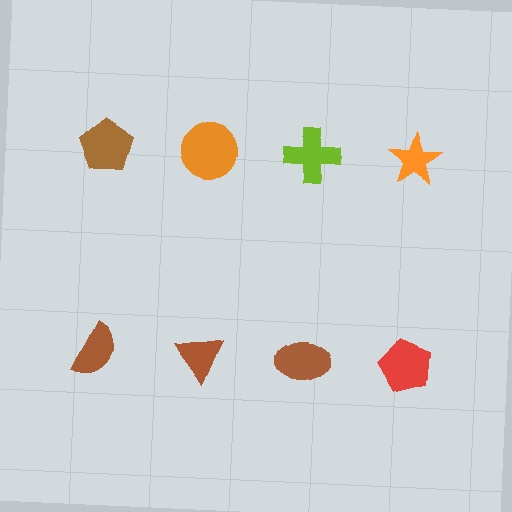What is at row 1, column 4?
An orange star.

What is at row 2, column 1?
A brown semicircle.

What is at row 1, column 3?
A lime cross.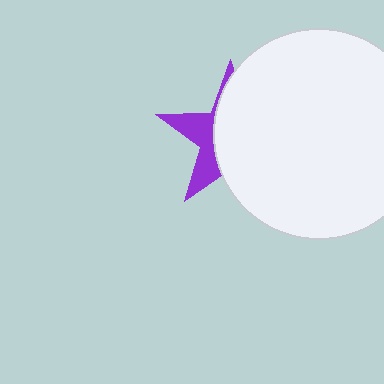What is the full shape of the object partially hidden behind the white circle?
The partially hidden object is a purple star.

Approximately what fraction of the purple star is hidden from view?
Roughly 66% of the purple star is hidden behind the white circle.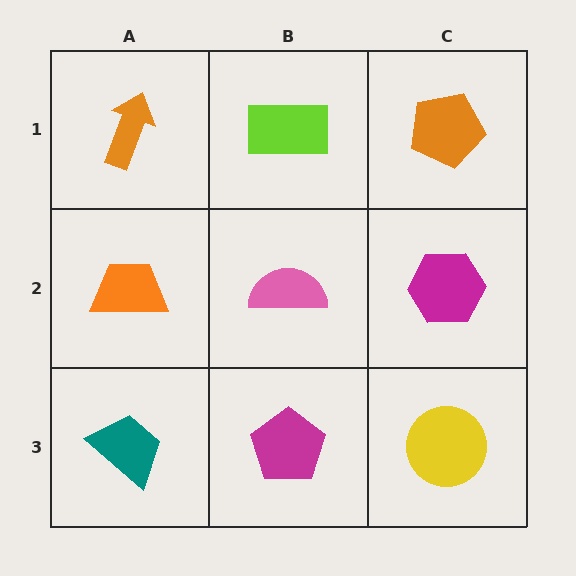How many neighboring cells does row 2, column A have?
3.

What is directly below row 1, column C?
A magenta hexagon.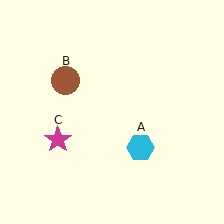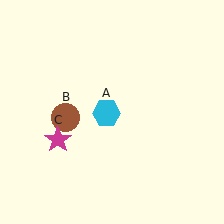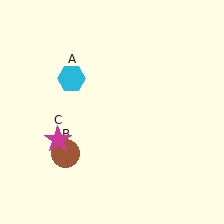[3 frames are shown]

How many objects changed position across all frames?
2 objects changed position: cyan hexagon (object A), brown circle (object B).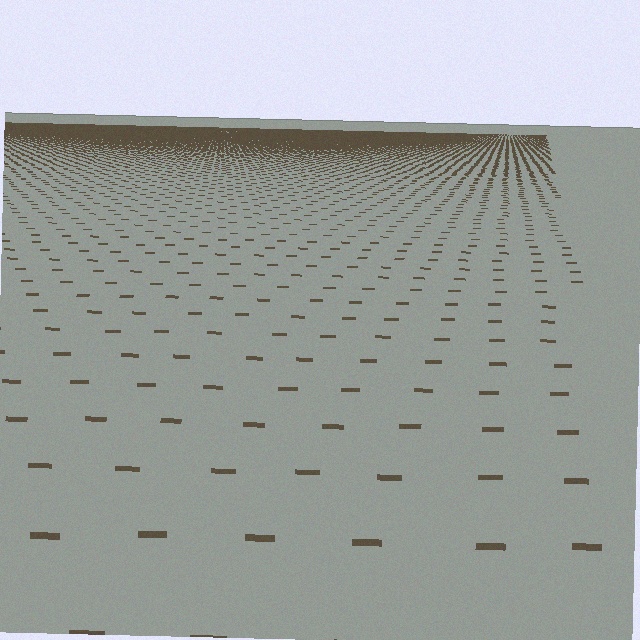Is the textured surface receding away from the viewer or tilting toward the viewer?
The surface is receding away from the viewer. Texture elements get smaller and denser toward the top.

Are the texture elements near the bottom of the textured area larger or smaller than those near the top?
Larger. Near the bottom, elements are closer to the viewer and appear at a bigger on-screen size.